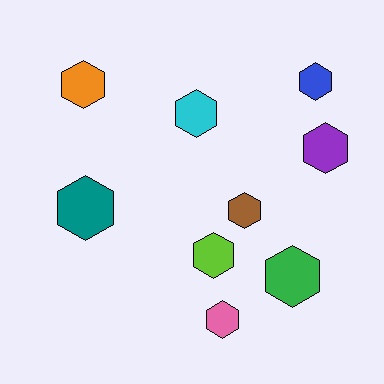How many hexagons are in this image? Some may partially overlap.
There are 9 hexagons.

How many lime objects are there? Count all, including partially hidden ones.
There is 1 lime object.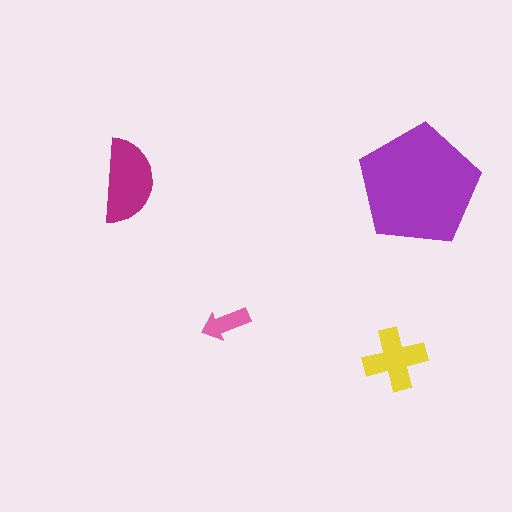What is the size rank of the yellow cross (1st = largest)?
3rd.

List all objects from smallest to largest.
The pink arrow, the yellow cross, the magenta semicircle, the purple pentagon.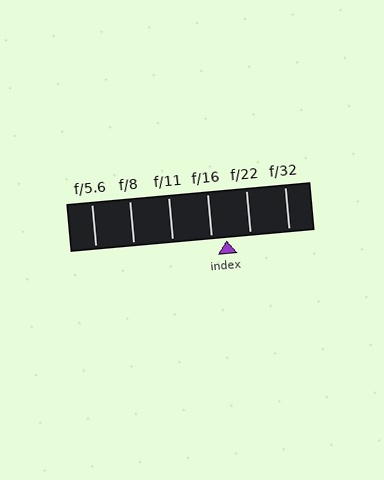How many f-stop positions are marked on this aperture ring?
There are 6 f-stop positions marked.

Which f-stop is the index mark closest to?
The index mark is closest to f/16.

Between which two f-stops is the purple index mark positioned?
The index mark is between f/16 and f/22.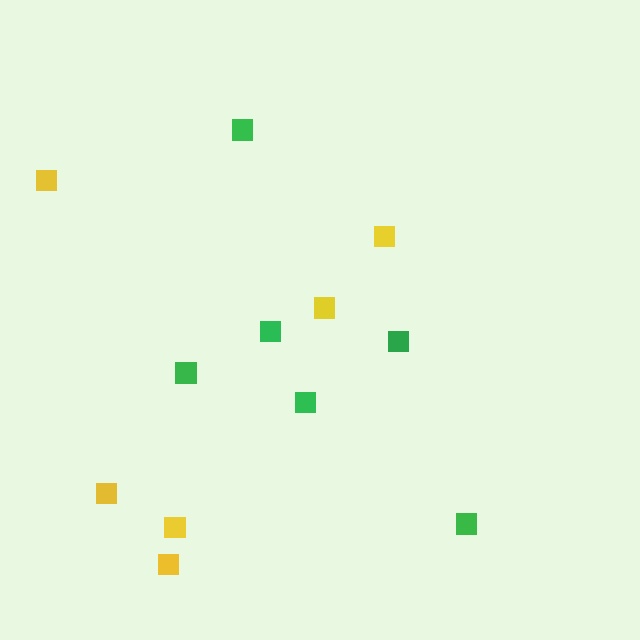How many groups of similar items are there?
There are 2 groups: one group of green squares (6) and one group of yellow squares (6).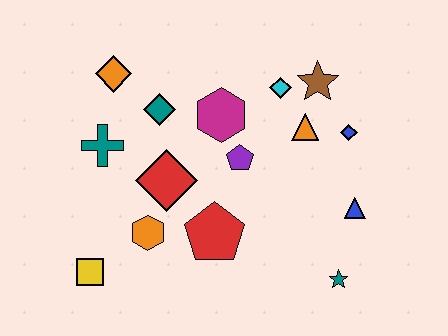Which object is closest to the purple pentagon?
The magenta hexagon is closest to the purple pentagon.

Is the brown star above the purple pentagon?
Yes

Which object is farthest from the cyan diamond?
The yellow square is farthest from the cyan diamond.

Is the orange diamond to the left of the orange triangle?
Yes